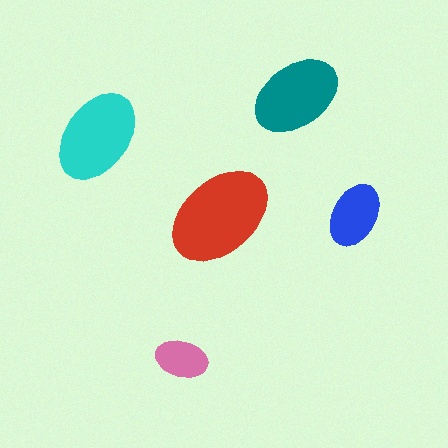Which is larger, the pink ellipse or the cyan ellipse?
The cyan one.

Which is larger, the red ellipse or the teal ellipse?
The red one.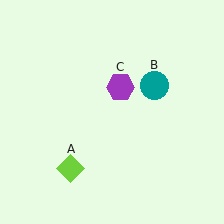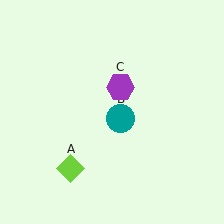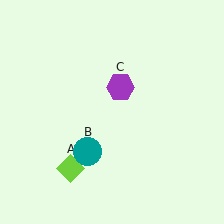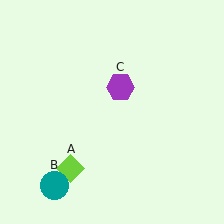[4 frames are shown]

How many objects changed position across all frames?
1 object changed position: teal circle (object B).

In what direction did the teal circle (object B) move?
The teal circle (object B) moved down and to the left.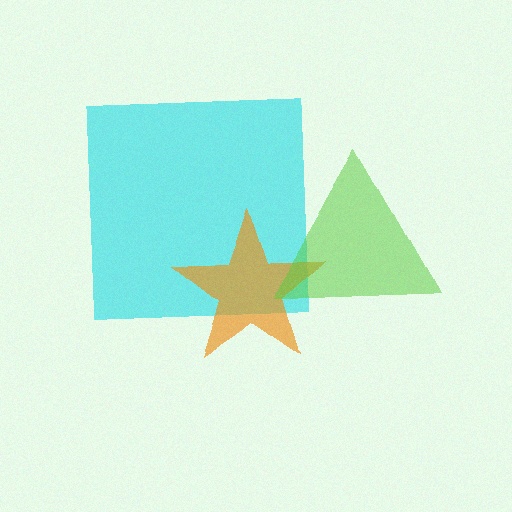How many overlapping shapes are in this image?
There are 3 overlapping shapes in the image.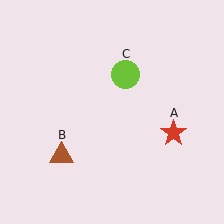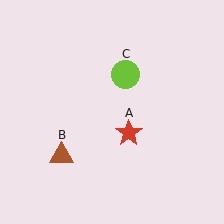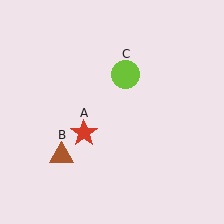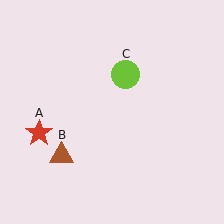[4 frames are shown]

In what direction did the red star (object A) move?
The red star (object A) moved left.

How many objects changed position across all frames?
1 object changed position: red star (object A).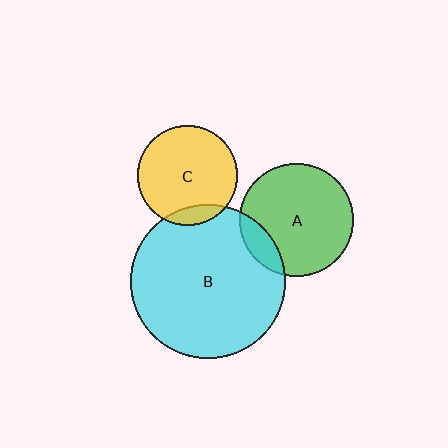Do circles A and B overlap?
Yes.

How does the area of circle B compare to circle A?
Approximately 1.9 times.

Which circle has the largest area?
Circle B (cyan).